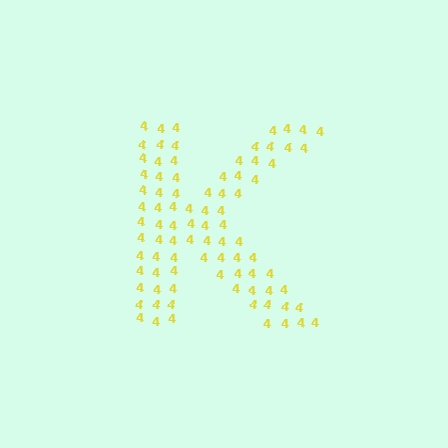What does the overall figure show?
The overall figure shows the letter K.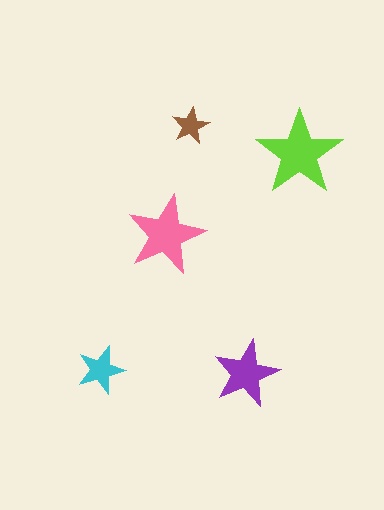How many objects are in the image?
There are 5 objects in the image.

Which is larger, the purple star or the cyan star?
The purple one.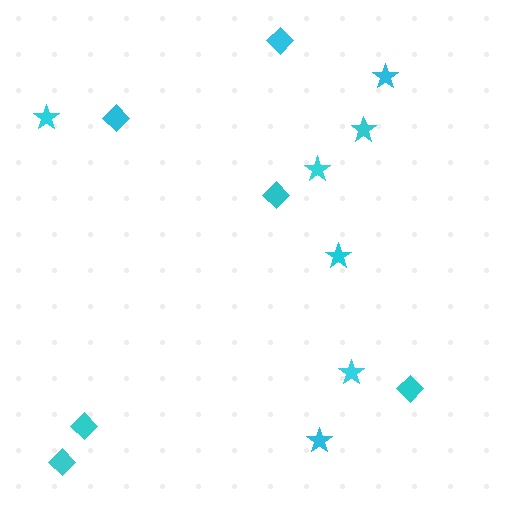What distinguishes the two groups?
There are 2 groups: one group of diamonds (6) and one group of stars (7).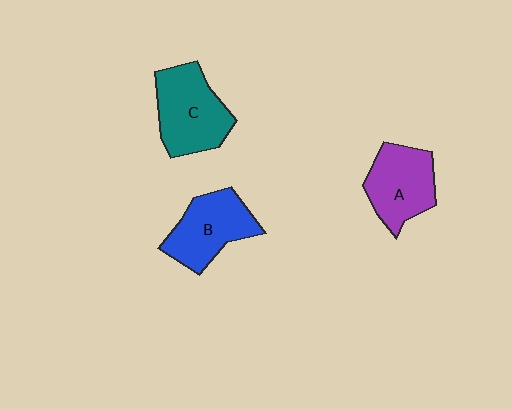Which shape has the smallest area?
Shape A (purple).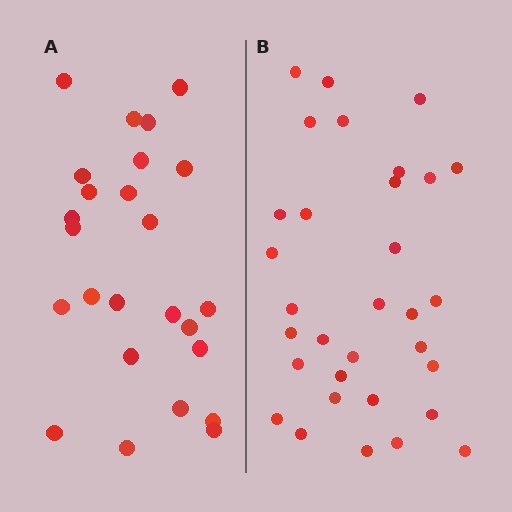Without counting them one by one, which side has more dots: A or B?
Region B (the right region) has more dots.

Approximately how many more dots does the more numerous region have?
Region B has roughly 8 or so more dots than region A.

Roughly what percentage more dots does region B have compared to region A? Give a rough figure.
About 30% more.